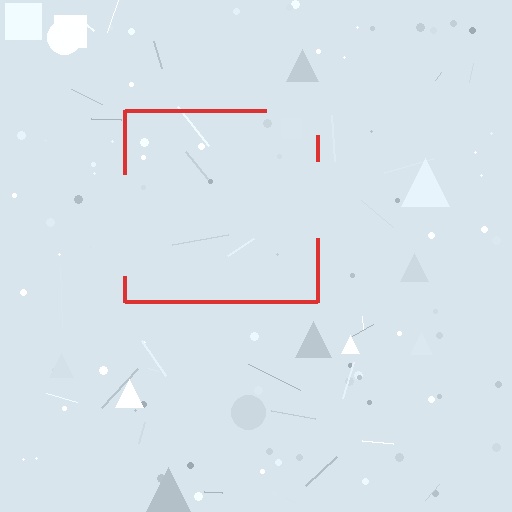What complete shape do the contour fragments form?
The contour fragments form a square.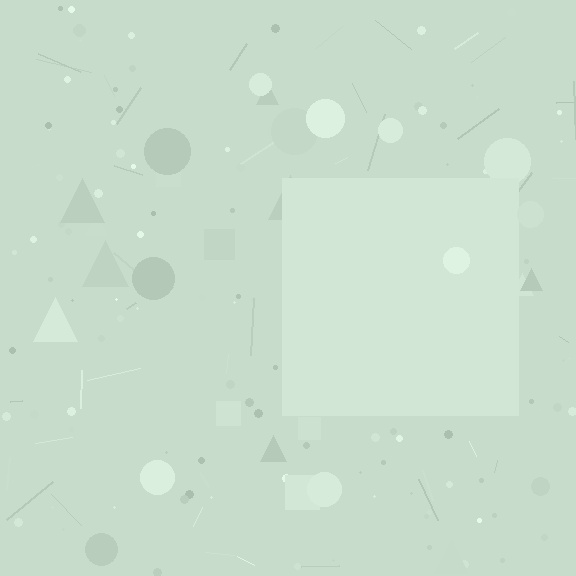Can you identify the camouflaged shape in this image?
The camouflaged shape is a square.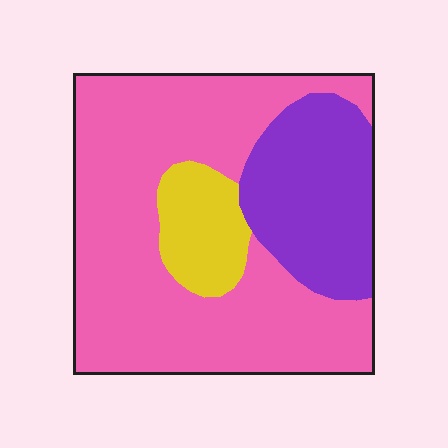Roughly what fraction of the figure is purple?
Purple takes up about one quarter (1/4) of the figure.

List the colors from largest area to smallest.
From largest to smallest: pink, purple, yellow.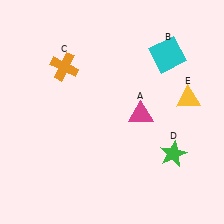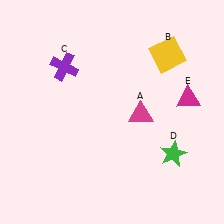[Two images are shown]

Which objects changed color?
B changed from cyan to yellow. C changed from orange to purple. E changed from yellow to magenta.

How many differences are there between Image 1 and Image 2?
There are 3 differences between the two images.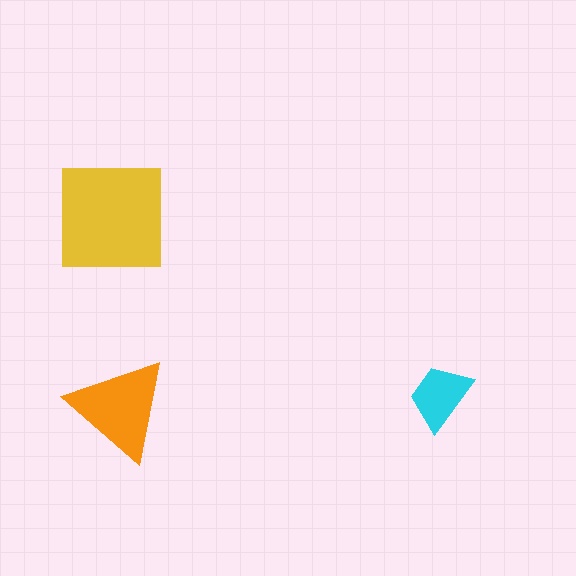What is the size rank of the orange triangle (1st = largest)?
2nd.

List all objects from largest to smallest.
The yellow square, the orange triangle, the cyan trapezoid.